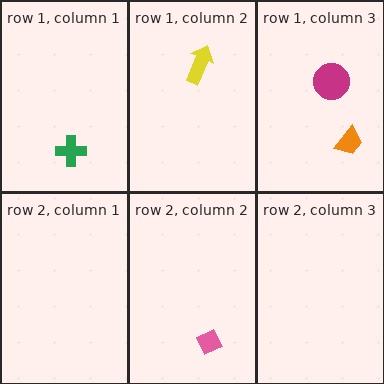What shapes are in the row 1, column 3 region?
The orange trapezoid, the magenta circle.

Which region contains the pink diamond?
The row 2, column 2 region.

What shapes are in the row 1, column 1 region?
The green cross.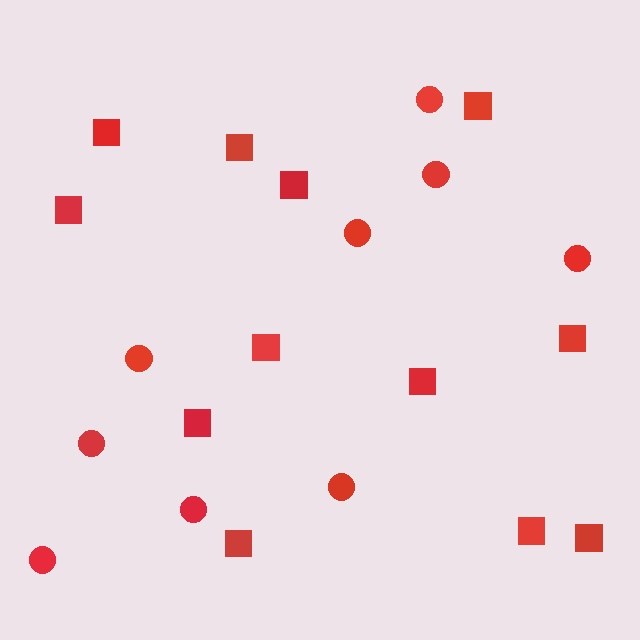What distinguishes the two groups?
There are 2 groups: one group of squares (12) and one group of circles (9).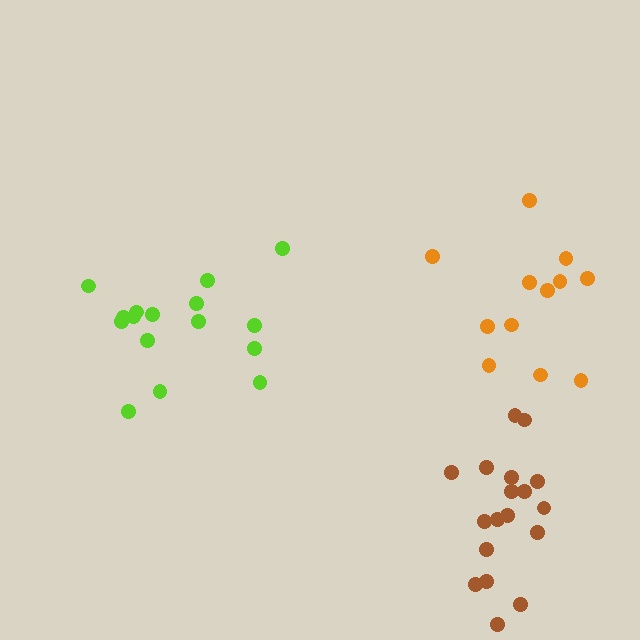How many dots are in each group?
Group 1: 18 dots, Group 2: 16 dots, Group 3: 12 dots (46 total).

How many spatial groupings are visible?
There are 3 spatial groupings.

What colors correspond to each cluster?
The clusters are colored: brown, lime, orange.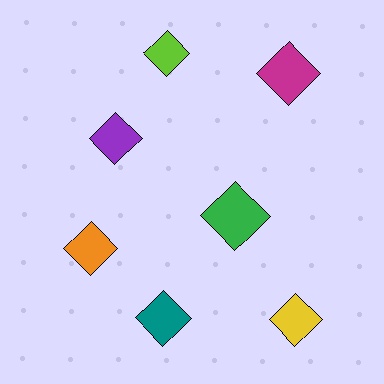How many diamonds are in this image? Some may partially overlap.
There are 7 diamonds.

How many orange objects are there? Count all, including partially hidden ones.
There is 1 orange object.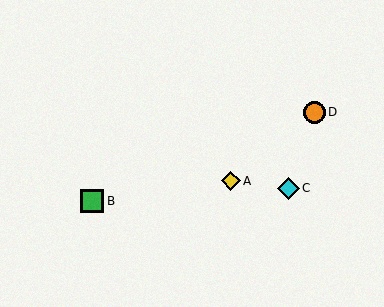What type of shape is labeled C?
Shape C is a cyan diamond.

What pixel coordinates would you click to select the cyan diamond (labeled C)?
Click at (288, 188) to select the cyan diamond C.